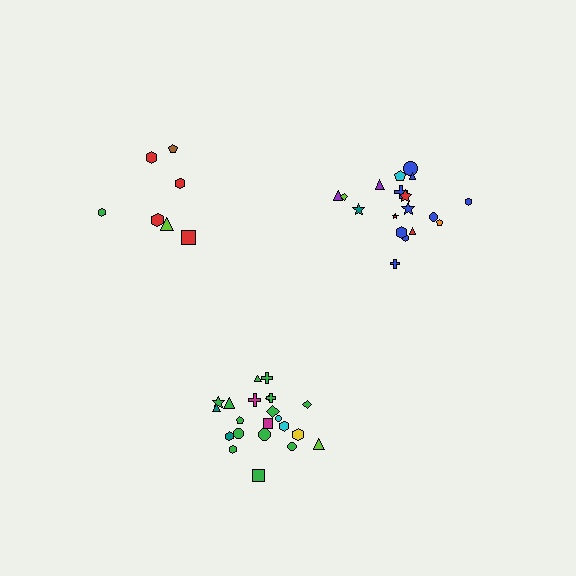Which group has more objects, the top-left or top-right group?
The top-right group.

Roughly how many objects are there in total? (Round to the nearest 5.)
Roughly 45 objects in total.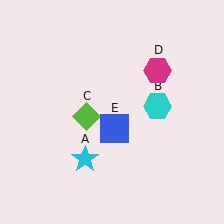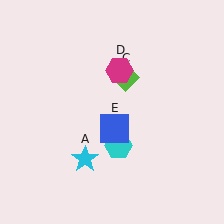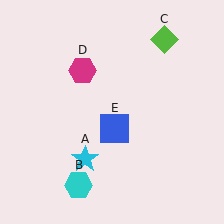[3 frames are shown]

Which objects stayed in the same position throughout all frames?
Cyan star (object A) and blue square (object E) remained stationary.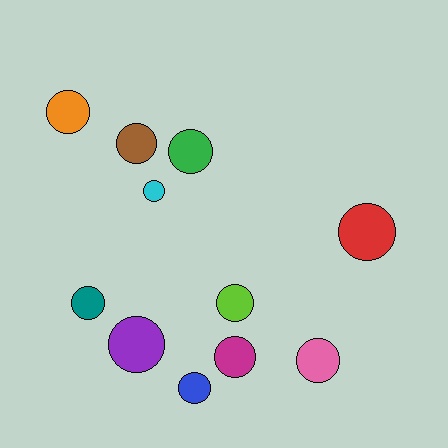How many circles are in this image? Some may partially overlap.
There are 11 circles.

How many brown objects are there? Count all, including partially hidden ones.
There is 1 brown object.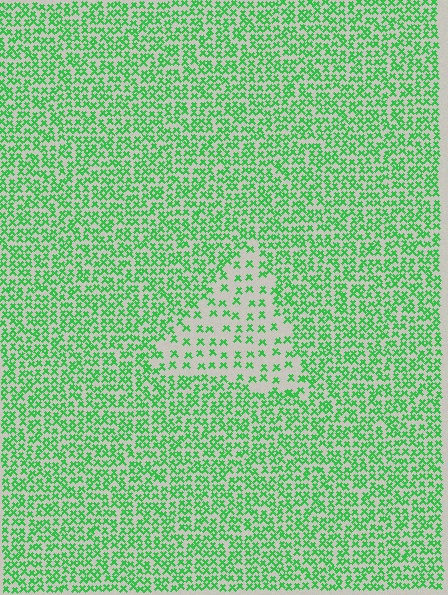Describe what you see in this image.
The image contains small green elements arranged at two different densities. A triangle-shaped region is visible where the elements are less densely packed than the surrounding area.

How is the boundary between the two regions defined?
The boundary is defined by a change in element density (approximately 2.4x ratio). All elements are the same color, size, and shape.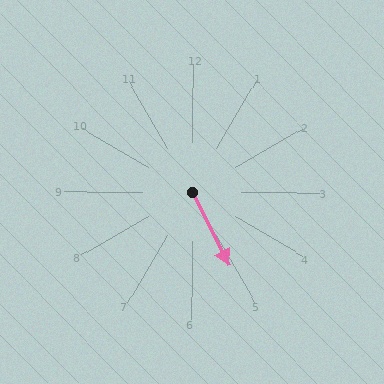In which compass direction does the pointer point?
Southeast.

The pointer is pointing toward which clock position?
Roughly 5 o'clock.